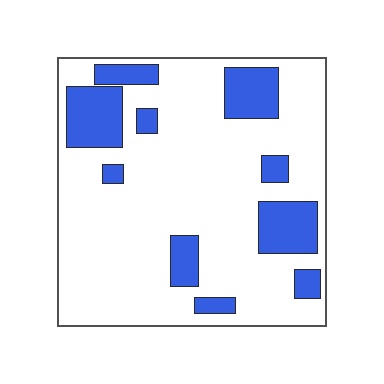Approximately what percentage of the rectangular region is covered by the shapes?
Approximately 20%.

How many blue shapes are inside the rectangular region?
10.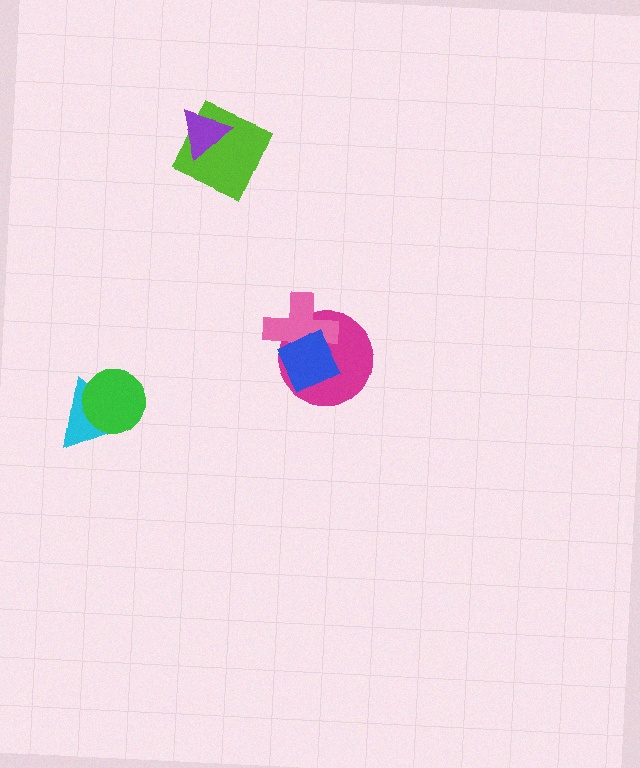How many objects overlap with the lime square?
1 object overlaps with the lime square.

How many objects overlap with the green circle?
1 object overlaps with the green circle.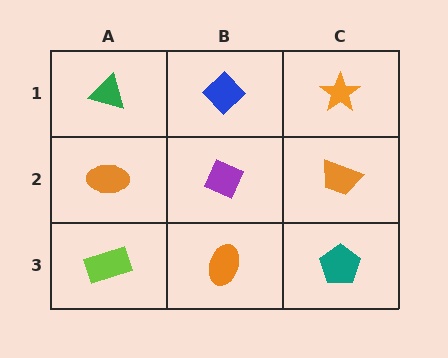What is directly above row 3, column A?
An orange ellipse.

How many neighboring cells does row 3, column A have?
2.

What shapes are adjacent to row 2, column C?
An orange star (row 1, column C), a teal pentagon (row 3, column C), a purple diamond (row 2, column B).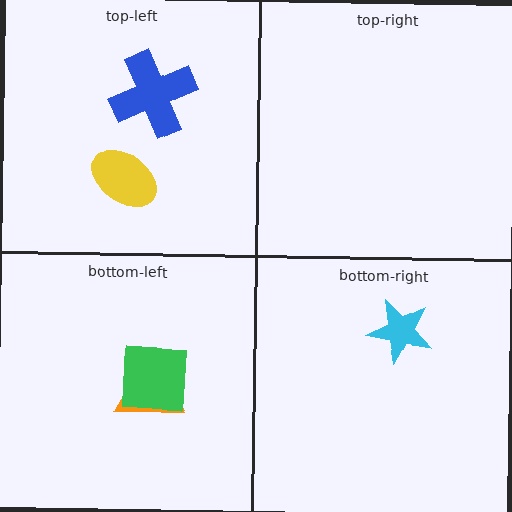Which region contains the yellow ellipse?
The top-left region.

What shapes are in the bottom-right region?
The cyan star.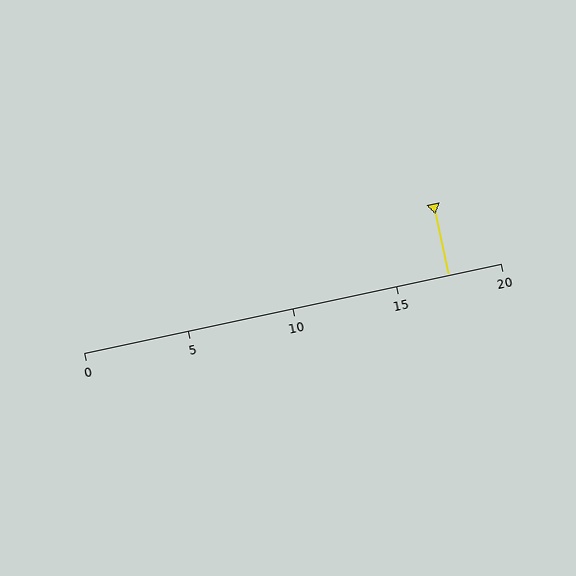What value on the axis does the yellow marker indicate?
The marker indicates approximately 17.5.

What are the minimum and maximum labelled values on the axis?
The axis runs from 0 to 20.